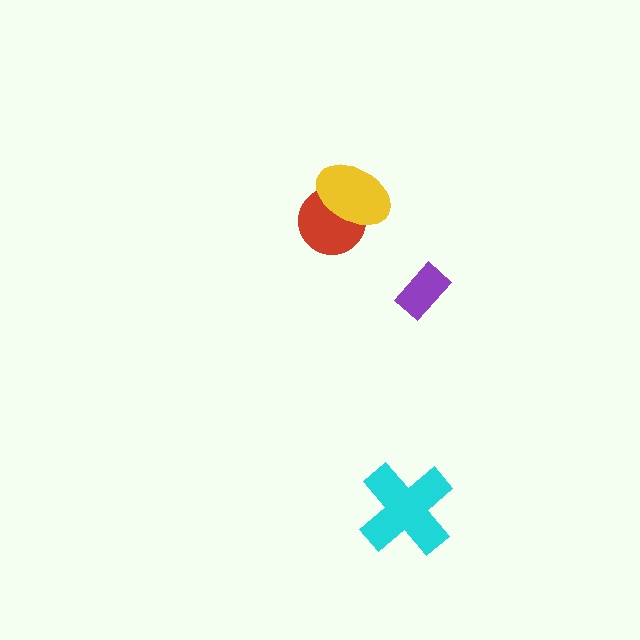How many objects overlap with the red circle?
1 object overlaps with the red circle.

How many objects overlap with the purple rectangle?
0 objects overlap with the purple rectangle.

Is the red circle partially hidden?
Yes, it is partially covered by another shape.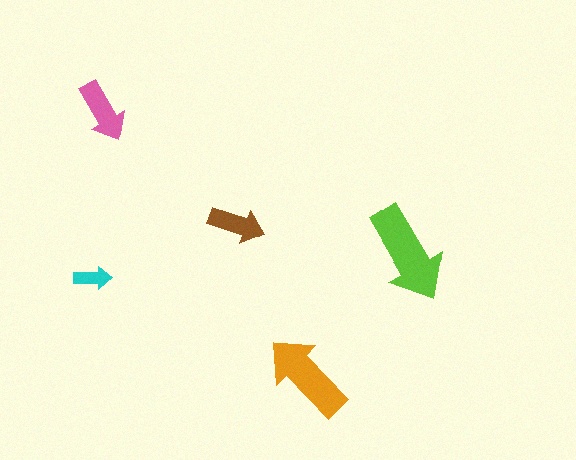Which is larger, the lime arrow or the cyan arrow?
The lime one.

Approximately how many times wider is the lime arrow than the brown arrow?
About 2 times wider.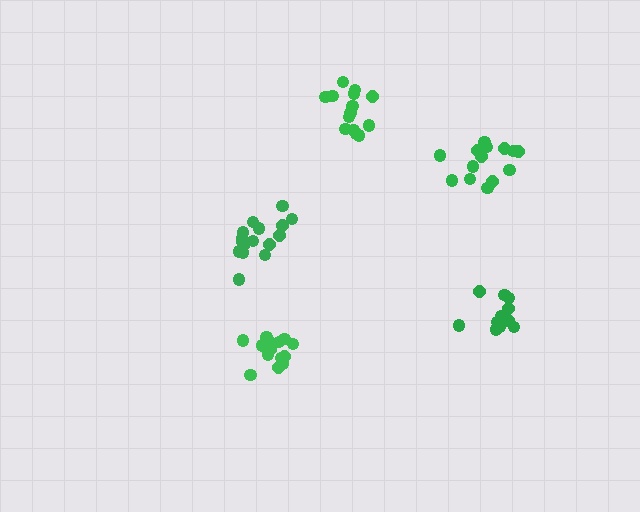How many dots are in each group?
Group 1: 16 dots, Group 2: 15 dots, Group 3: 14 dots, Group 4: 11 dots, Group 5: 15 dots (71 total).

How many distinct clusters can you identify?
There are 5 distinct clusters.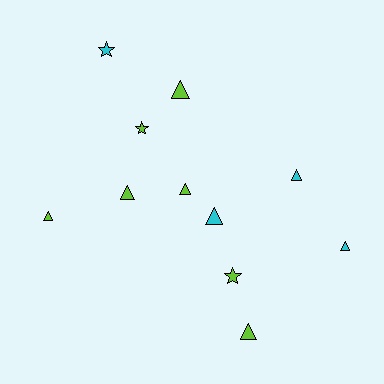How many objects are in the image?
There are 11 objects.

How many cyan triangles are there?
There are 3 cyan triangles.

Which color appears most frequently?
Lime, with 7 objects.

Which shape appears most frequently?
Triangle, with 8 objects.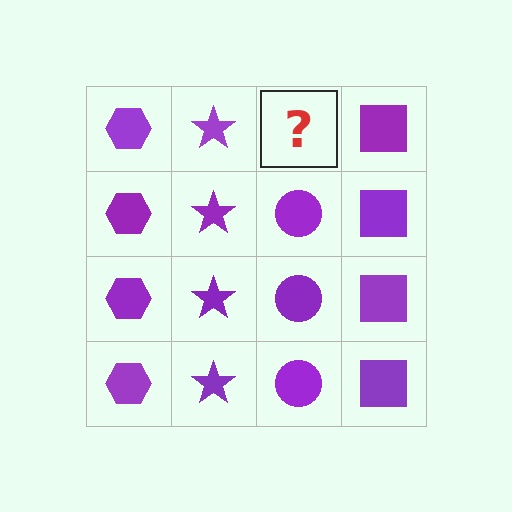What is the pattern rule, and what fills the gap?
The rule is that each column has a consistent shape. The gap should be filled with a purple circle.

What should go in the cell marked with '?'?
The missing cell should contain a purple circle.